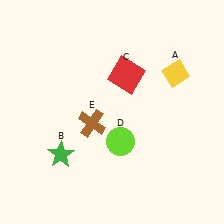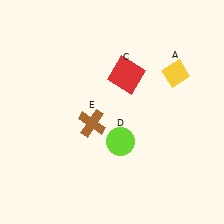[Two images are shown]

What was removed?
The green star (B) was removed in Image 2.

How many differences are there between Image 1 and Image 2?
There is 1 difference between the two images.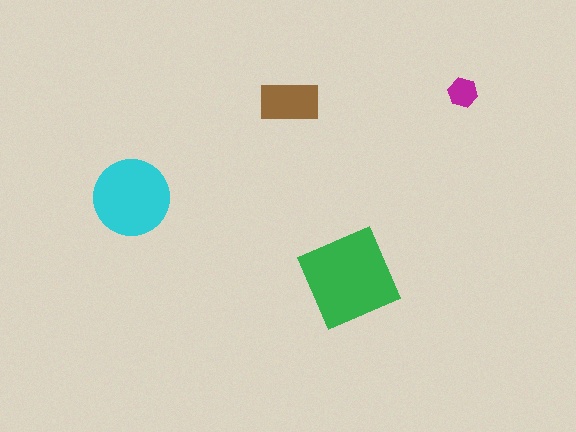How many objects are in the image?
There are 4 objects in the image.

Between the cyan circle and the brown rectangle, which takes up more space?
The cyan circle.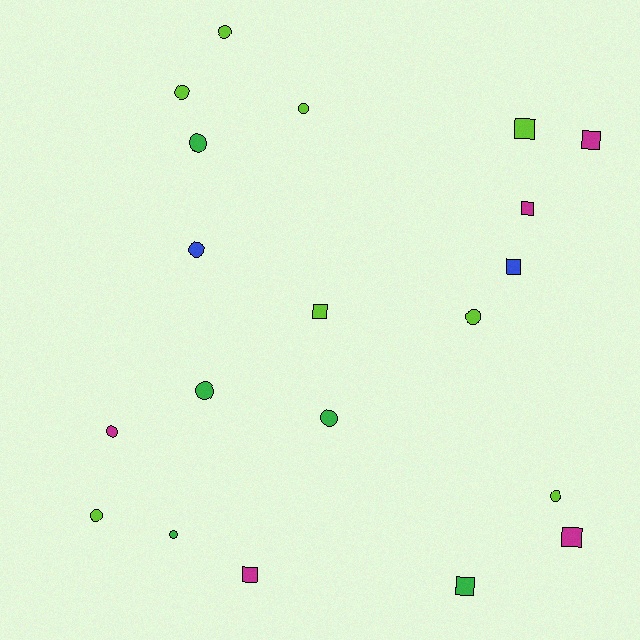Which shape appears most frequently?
Circle, with 12 objects.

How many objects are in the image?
There are 20 objects.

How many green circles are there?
There are 4 green circles.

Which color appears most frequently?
Lime, with 8 objects.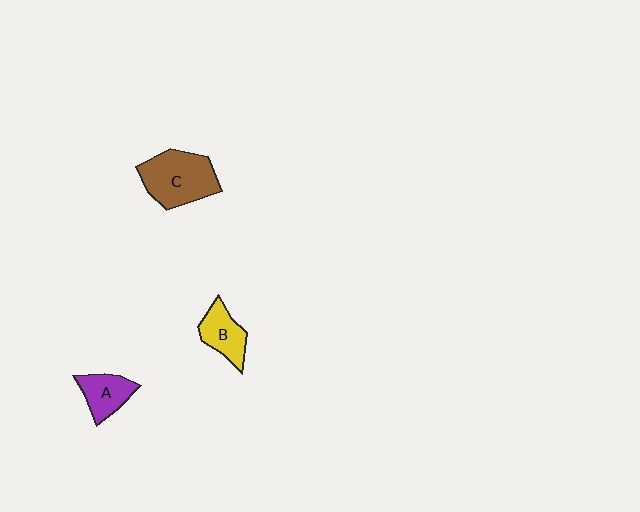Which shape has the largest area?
Shape C (brown).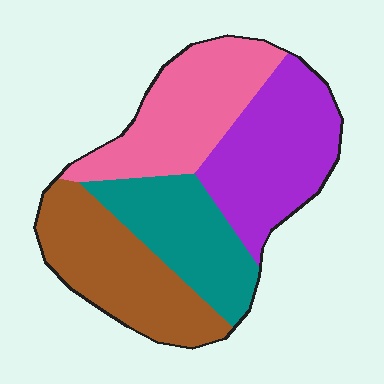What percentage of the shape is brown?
Brown takes up between a sixth and a third of the shape.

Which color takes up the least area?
Teal, at roughly 20%.